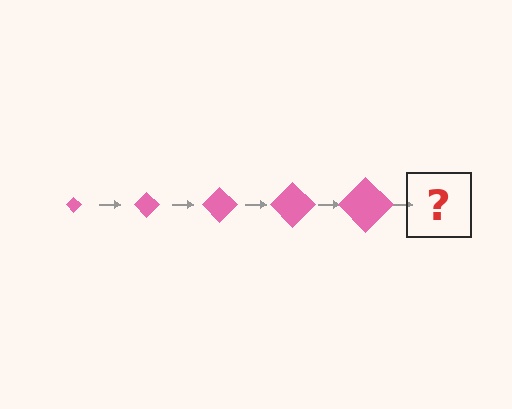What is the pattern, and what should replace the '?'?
The pattern is that the diamond gets progressively larger each step. The '?' should be a pink diamond, larger than the previous one.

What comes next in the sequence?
The next element should be a pink diamond, larger than the previous one.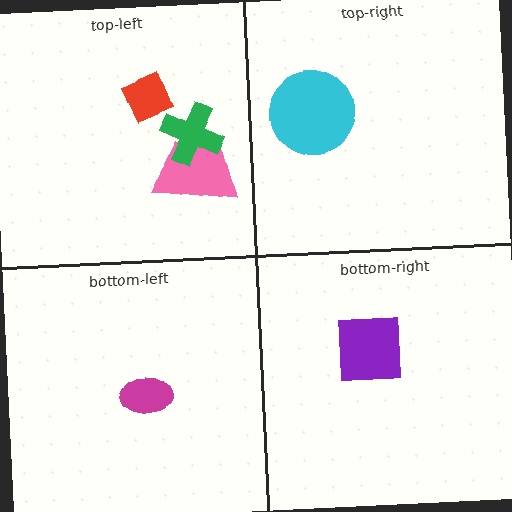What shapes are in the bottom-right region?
The purple square.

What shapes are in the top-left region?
The pink trapezoid, the red diamond, the green cross.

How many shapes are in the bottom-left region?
1.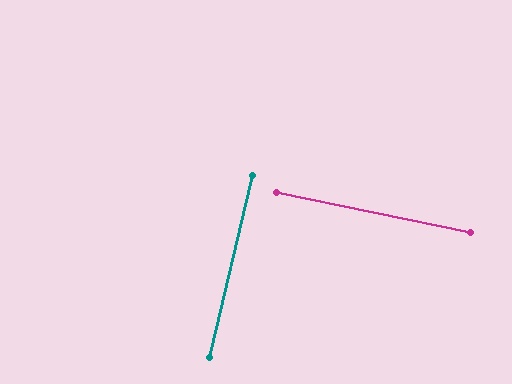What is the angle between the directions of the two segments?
Approximately 88 degrees.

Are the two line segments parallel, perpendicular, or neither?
Perpendicular — they meet at approximately 88°.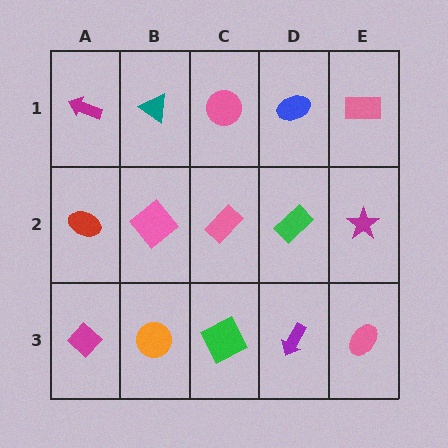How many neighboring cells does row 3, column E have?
2.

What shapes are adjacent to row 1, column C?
A pink rectangle (row 2, column C), a teal triangle (row 1, column B), a blue ellipse (row 1, column D).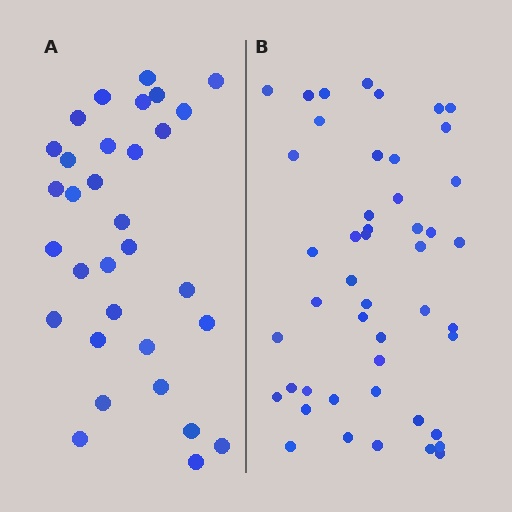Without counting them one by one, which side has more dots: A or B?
Region B (the right region) has more dots.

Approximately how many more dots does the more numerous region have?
Region B has approximately 15 more dots than region A.